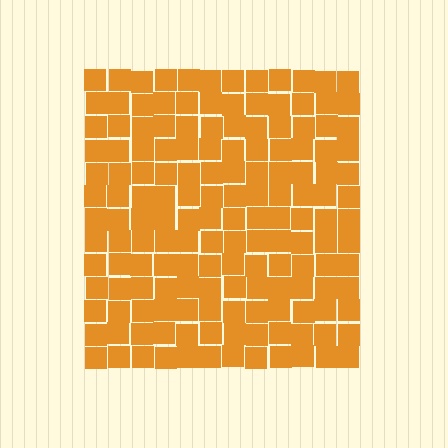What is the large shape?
The large shape is a square.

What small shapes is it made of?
It is made of small squares.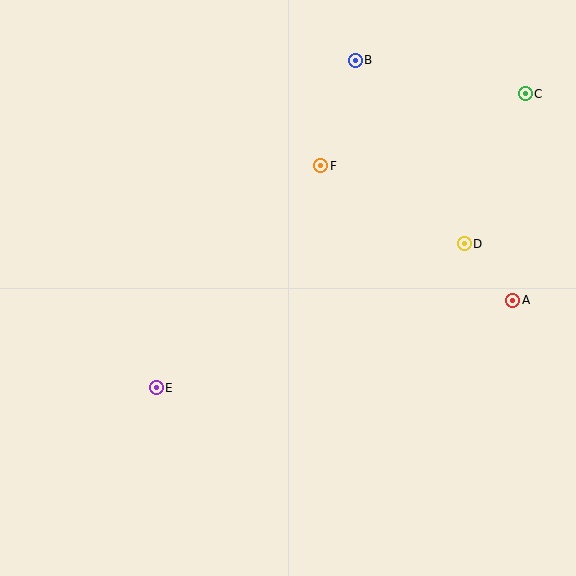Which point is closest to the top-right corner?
Point C is closest to the top-right corner.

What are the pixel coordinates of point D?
Point D is at (464, 244).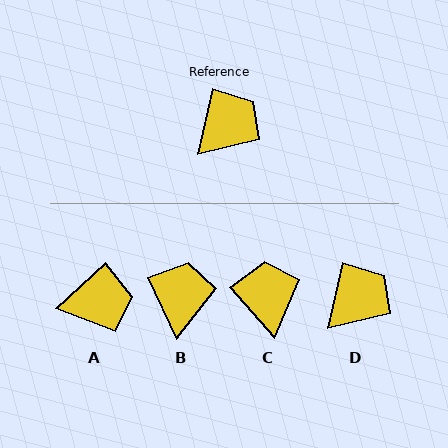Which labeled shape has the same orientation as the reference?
D.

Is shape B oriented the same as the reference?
No, it is off by about 38 degrees.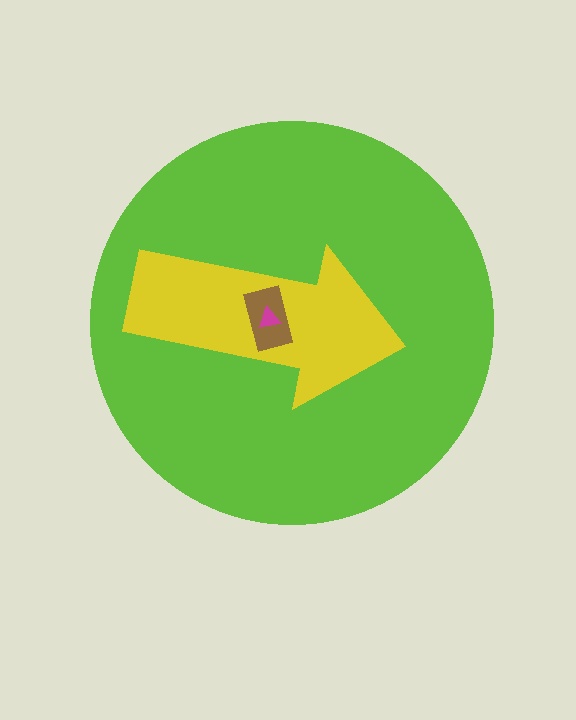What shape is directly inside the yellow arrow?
The brown rectangle.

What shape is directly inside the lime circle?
The yellow arrow.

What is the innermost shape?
The magenta triangle.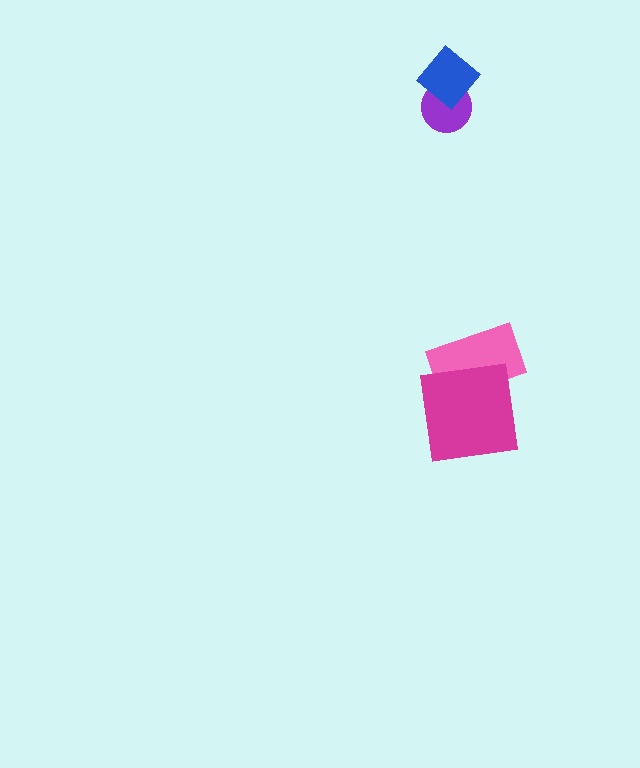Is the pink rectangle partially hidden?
Yes, it is partially covered by another shape.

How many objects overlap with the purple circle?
1 object overlaps with the purple circle.